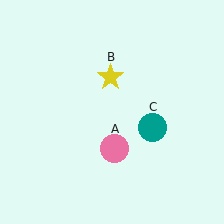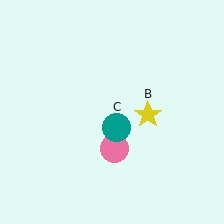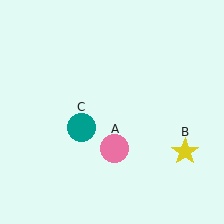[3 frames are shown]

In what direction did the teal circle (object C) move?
The teal circle (object C) moved left.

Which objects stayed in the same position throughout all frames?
Pink circle (object A) remained stationary.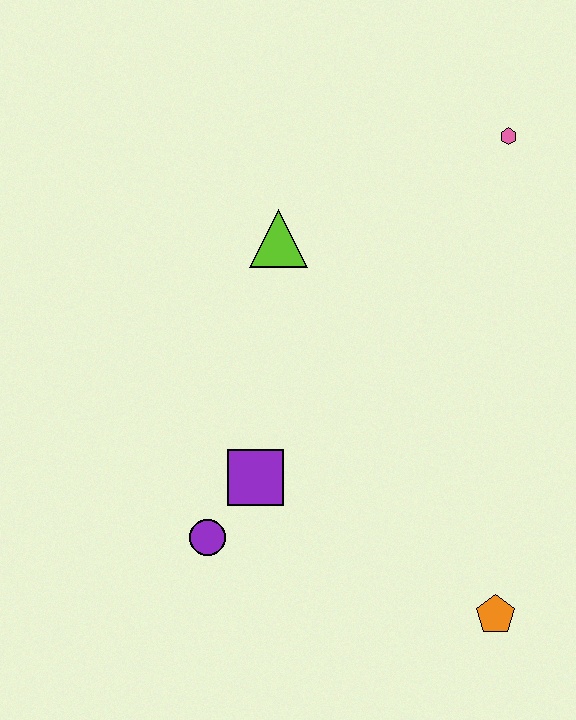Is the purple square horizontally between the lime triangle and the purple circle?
Yes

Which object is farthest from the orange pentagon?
The pink hexagon is farthest from the orange pentagon.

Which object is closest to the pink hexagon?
The lime triangle is closest to the pink hexagon.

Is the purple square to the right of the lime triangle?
No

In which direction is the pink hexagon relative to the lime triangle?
The pink hexagon is to the right of the lime triangle.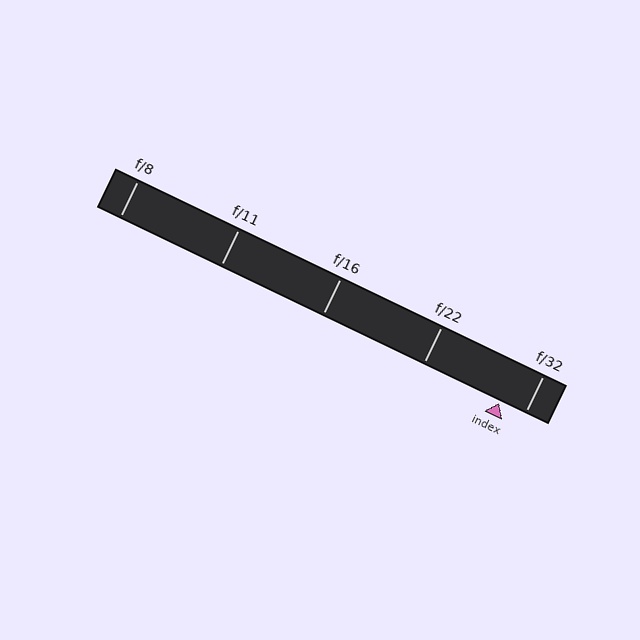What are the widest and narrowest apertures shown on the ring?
The widest aperture shown is f/8 and the narrowest is f/32.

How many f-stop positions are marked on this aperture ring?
There are 5 f-stop positions marked.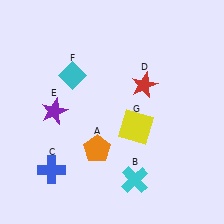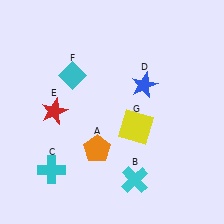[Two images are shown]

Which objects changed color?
C changed from blue to cyan. D changed from red to blue. E changed from purple to red.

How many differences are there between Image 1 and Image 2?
There are 3 differences between the two images.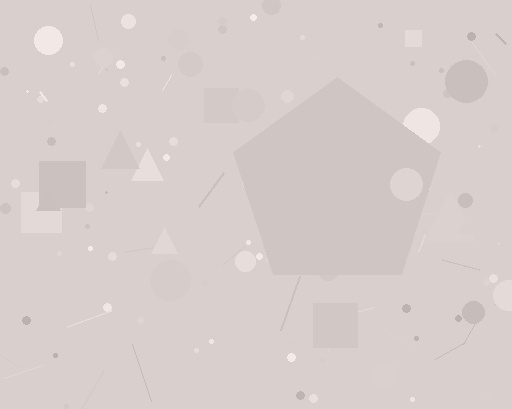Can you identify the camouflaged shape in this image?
The camouflaged shape is a pentagon.